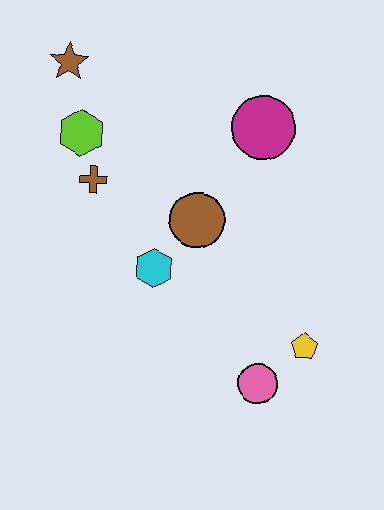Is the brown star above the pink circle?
Yes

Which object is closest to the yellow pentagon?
The pink circle is closest to the yellow pentagon.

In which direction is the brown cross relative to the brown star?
The brown cross is below the brown star.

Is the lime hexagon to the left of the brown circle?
Yes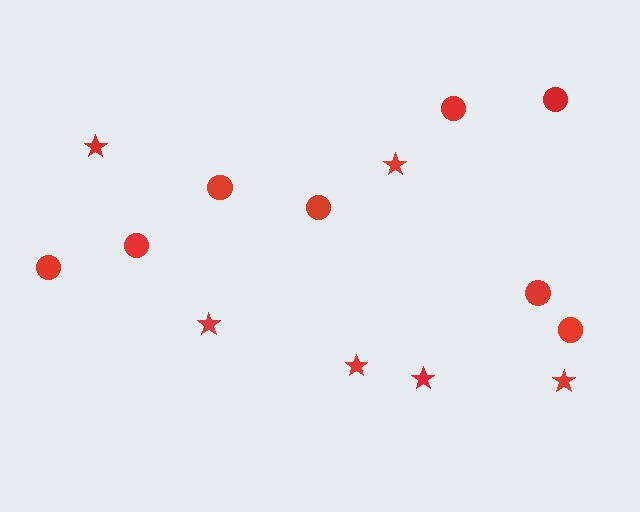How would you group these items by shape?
There are 2 groups: one group of stars (6) and one group of circles (8).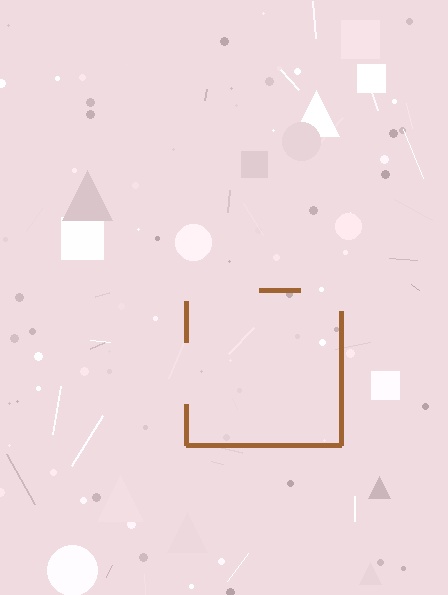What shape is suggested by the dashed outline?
The dashed outline suggests a square.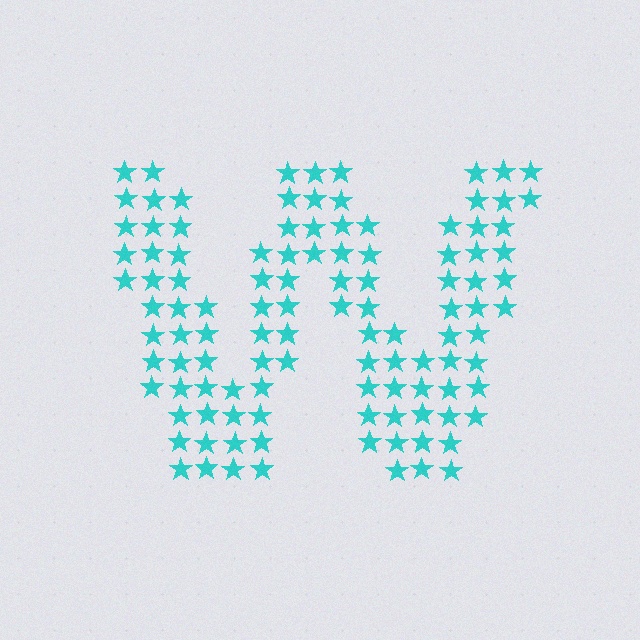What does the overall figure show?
The overall figure shows the letter W.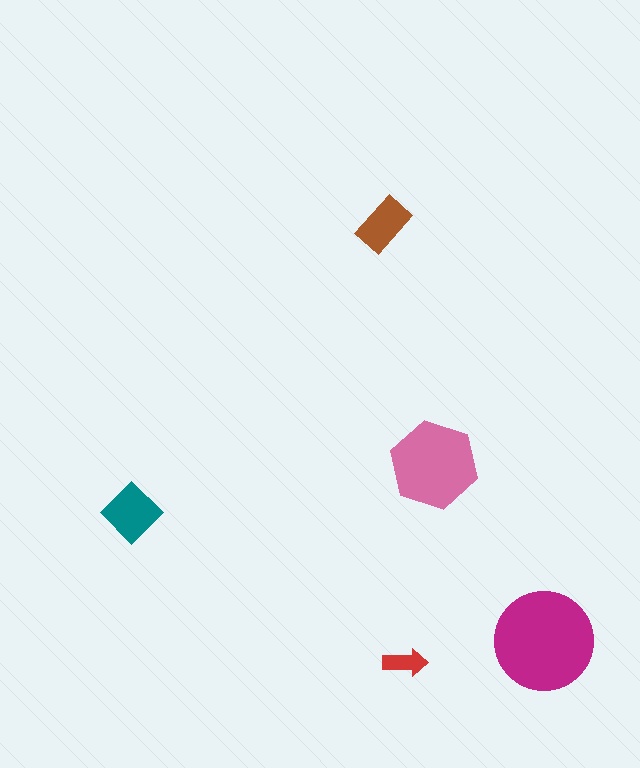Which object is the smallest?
The red arrow.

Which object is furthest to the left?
The teal diamond is leftmost.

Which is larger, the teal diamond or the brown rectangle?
The teal diamond.